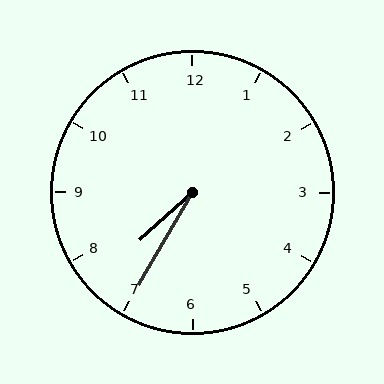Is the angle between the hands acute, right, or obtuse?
It is acute.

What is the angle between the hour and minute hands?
Approximately 18 degrees.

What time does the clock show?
7:35.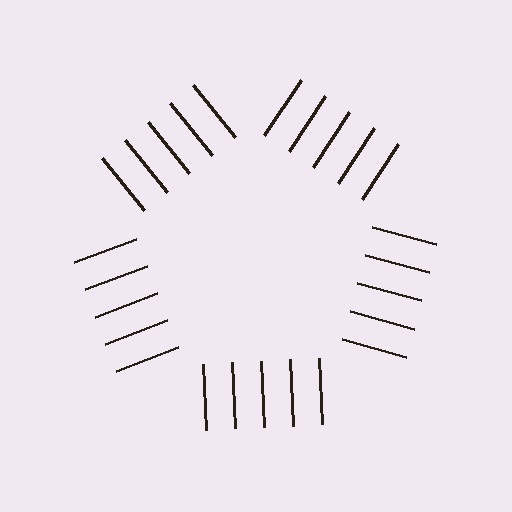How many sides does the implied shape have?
5 sides — the line-ends trace a pentagon.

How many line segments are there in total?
25 — 5 along each of the 5 edges.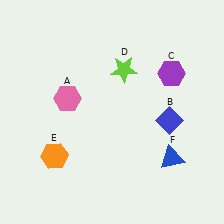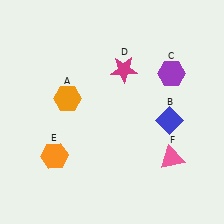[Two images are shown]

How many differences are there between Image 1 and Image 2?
There are 3 differences between the two images.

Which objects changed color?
A changed from pink to orange. D changed from lime to magenta. F changed from blue to pink.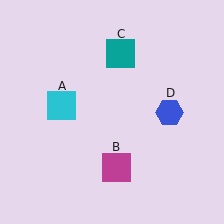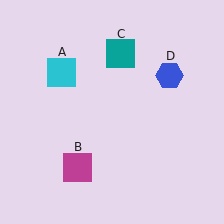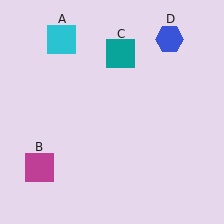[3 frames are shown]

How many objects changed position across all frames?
3 objects changed position: cyan square (object A), magenta square (object B), blue hexagon (object D).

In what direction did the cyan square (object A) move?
The cyan square (object A) moved up.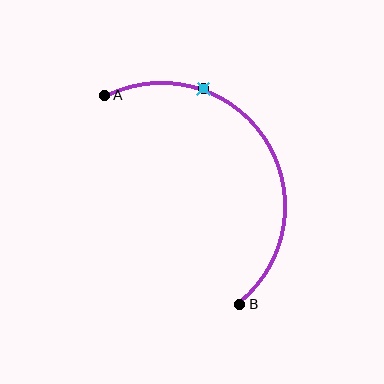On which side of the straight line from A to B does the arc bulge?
The arc bulges to the right of the straight line connecting A and B.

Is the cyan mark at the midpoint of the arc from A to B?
No. The cyan mark lies on the arc but is closer to endpoint A. The arc midpoint would be at the point on the curve equidistant along the arc from both A and B.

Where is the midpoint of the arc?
The arc midpoint is the point on the curve farthest from the straight line joining A and B. It sits to the right of that line.